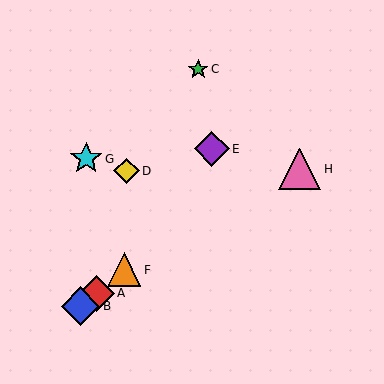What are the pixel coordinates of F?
Object F is at (124, 270).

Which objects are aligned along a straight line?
Objects A, B, F are aligned along a straight line.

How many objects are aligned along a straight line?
3 objects (A, B, F) are aligned along a straight line.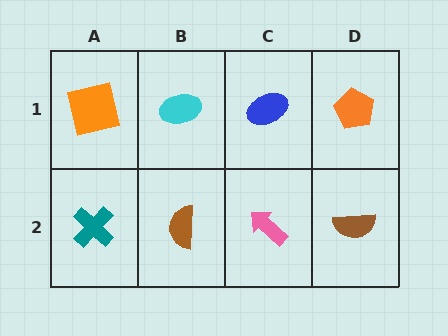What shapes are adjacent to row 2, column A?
An orange square (row 1, column A), a brown semicircle (row 2, column B).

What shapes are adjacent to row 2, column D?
An orange pentagon (row 1, column D), a pink arrow (row 2, column C).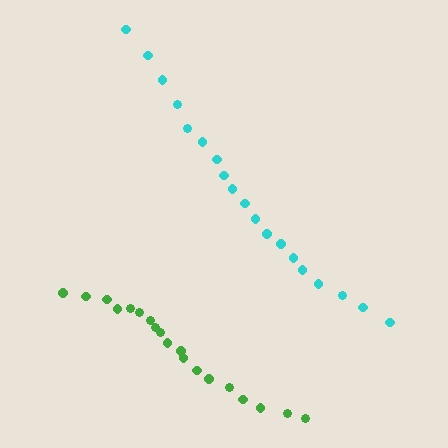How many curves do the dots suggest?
There are 2 distinct paths.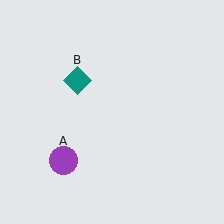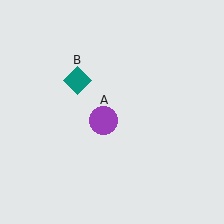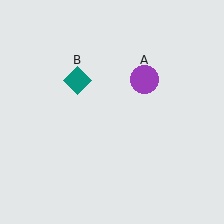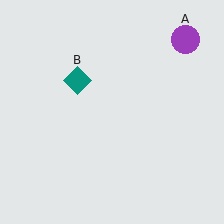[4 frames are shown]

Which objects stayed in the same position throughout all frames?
Teal diamond (object B) remained stationary.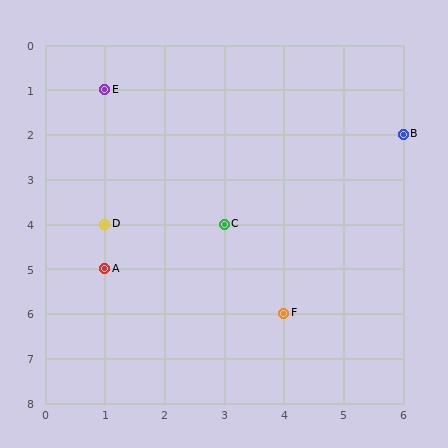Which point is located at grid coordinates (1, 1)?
Point E is at (1, 1).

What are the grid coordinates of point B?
Point B is at grid coordinates (6, 2).